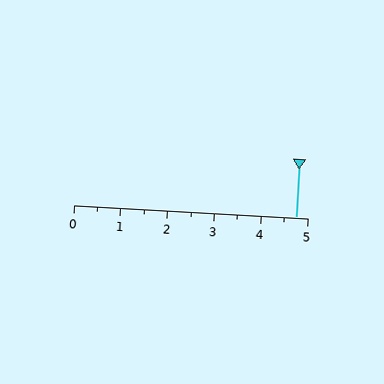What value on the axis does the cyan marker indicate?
The marker indicates approximately 4.8.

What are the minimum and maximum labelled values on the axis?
The axis runs from 0 to 5.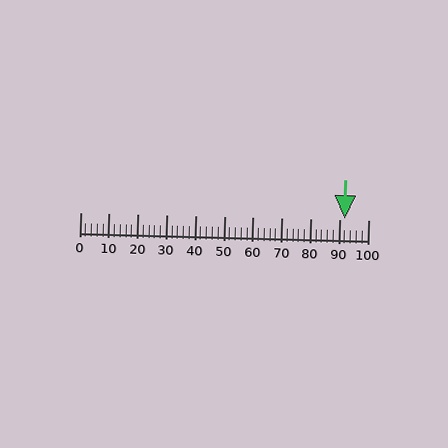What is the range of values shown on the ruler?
The ruler shows values from 0 to 100.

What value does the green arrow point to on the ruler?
The green arrow points to approximately 92.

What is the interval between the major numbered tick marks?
The major tick marks are spaced 10 units apart.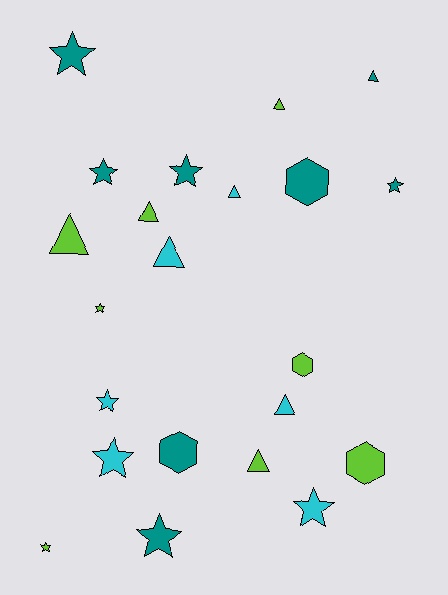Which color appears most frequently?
Teal, with 8 objects.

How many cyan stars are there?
There are 3 cyan stars.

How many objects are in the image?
There are 22 objects.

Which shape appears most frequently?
Star, with 10 objects.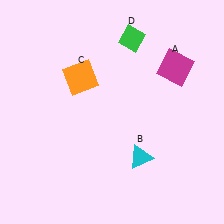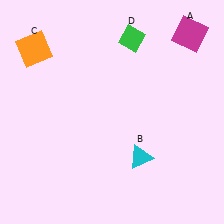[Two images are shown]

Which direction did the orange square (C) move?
The orange square (C) moved left.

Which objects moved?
The objects that moved are: the magenta square (A), the orange square (C).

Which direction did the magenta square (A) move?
The magenta square (A) moved up.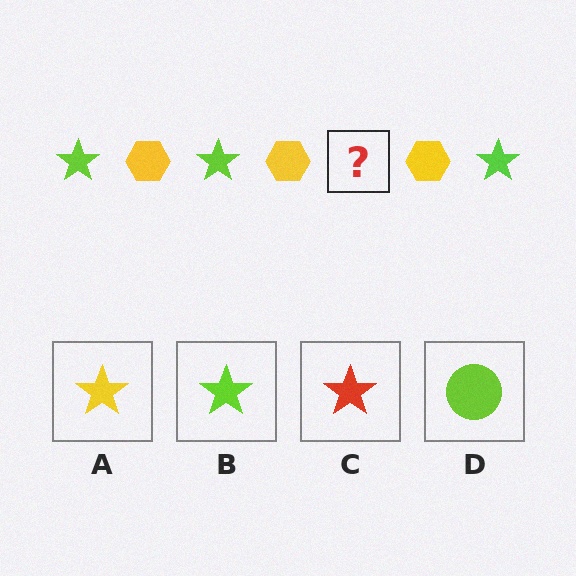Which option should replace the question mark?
Option B.